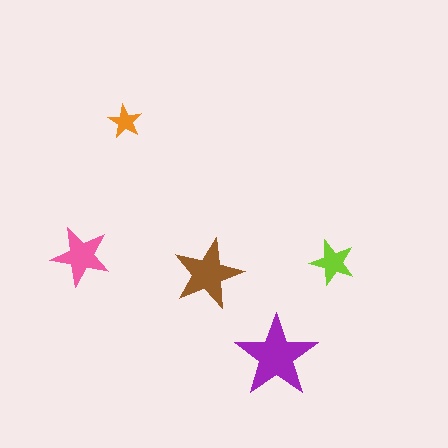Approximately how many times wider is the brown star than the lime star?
About 1.5 times wider.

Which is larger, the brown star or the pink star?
The brown one.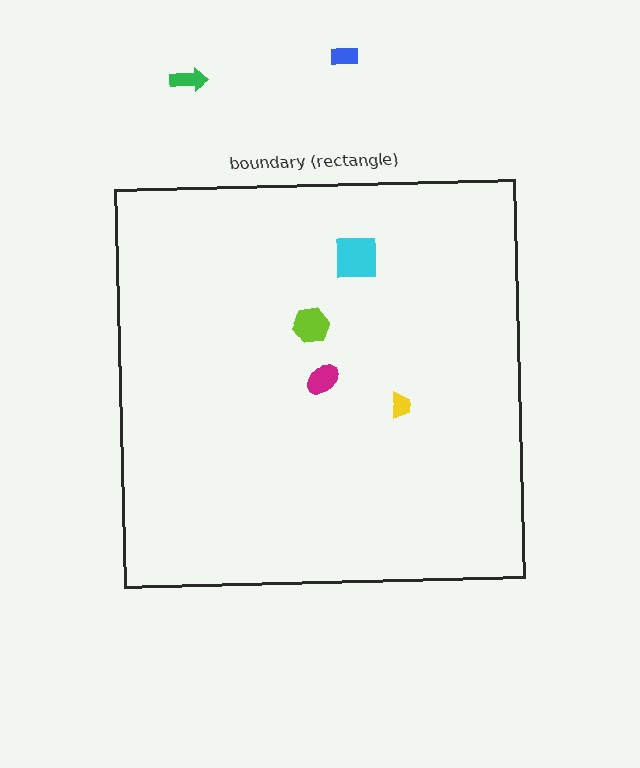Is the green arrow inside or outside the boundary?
Outside.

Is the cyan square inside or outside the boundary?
Inside.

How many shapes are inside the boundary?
4 inside, 2 outside.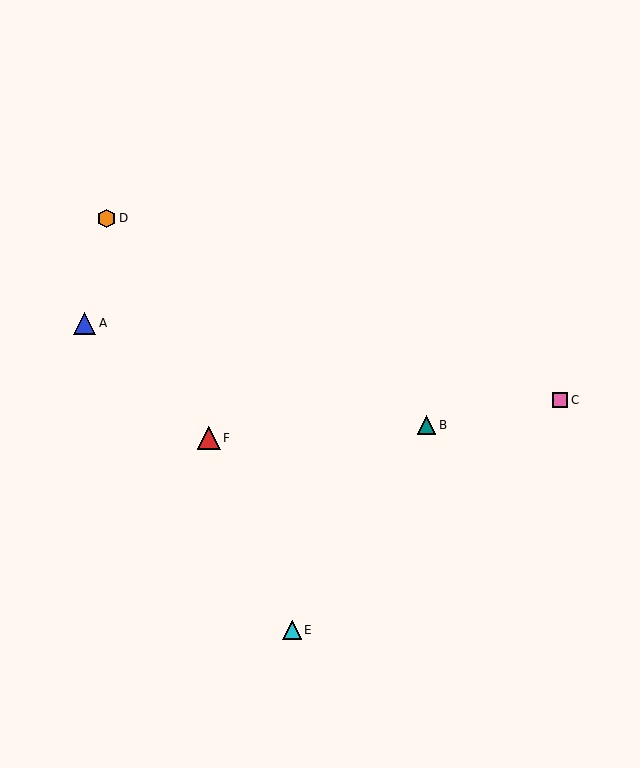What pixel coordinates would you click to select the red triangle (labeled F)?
Click at (209, 438) to select the red triangle F.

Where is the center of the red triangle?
The center of the red triangle is at (209, 438).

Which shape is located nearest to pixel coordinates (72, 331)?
The blue triangle (labeled A) at (84, 323) is nearest to that location.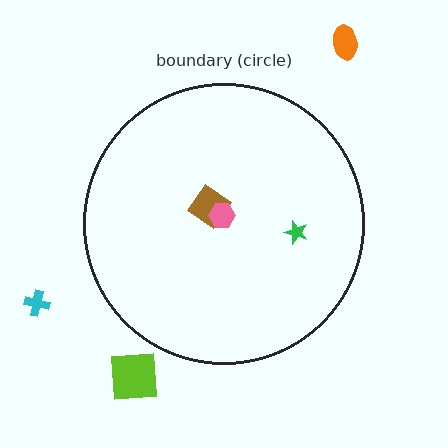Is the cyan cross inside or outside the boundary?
Outside.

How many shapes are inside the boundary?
3 inside, 3 outside.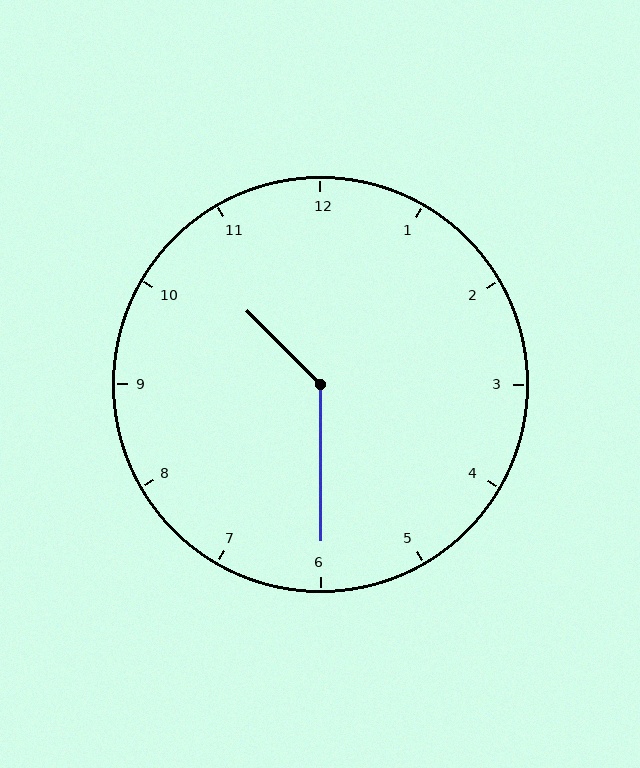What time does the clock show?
10:30.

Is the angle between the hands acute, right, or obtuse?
It is obtuse.